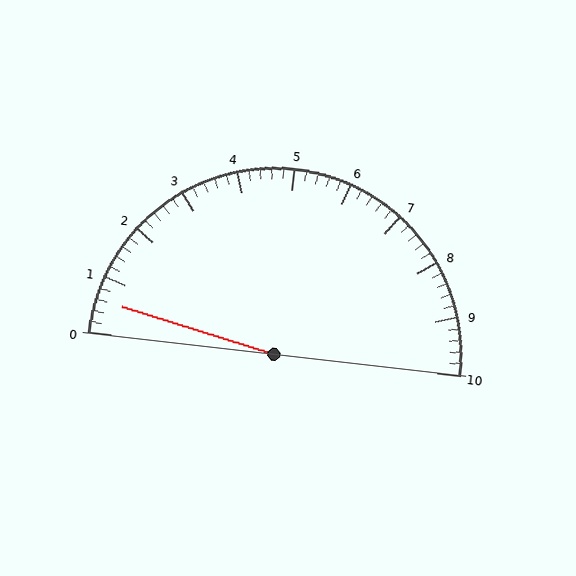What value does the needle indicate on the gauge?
The needle indicates approximately 0.6.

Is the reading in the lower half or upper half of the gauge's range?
The reading is in the lower half of the range (0 to 10).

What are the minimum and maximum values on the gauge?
The gauge ranges from 0 to 10.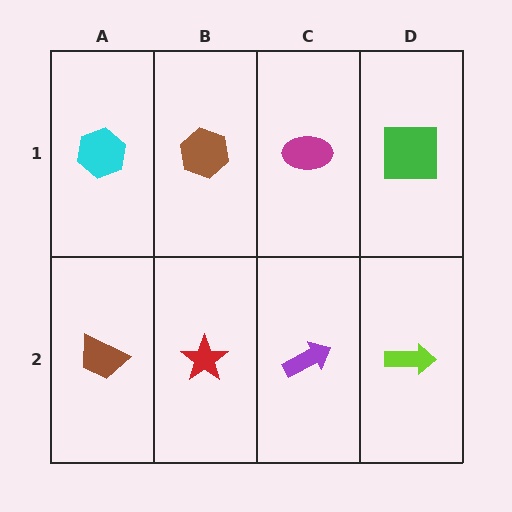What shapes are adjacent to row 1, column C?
A purple arrow (row 2, column C), a brown hexagon (row 1, column B), a green square (row 1, column D).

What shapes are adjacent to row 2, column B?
A brown hexagon (row 1, column B), a brown trapezoid (row 2, column A), a purple arrow (row 2, column C).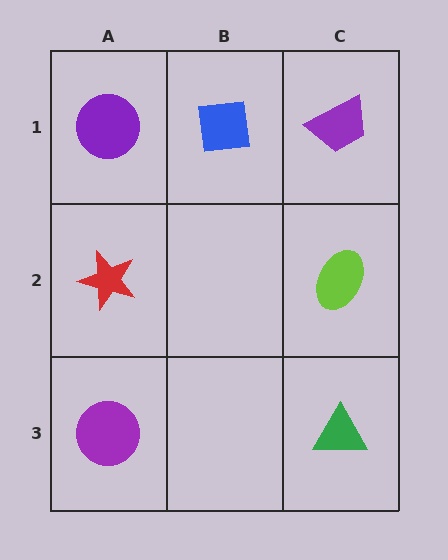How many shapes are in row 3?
2 shapes.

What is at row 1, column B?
A blue square.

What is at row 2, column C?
A lime ellipse.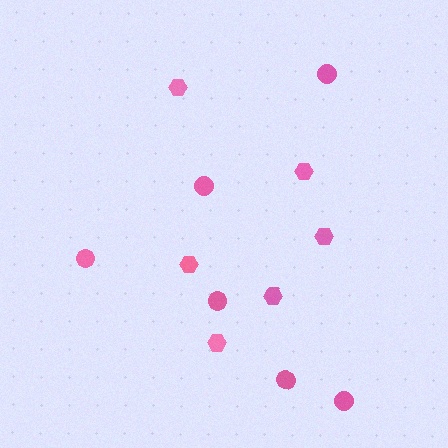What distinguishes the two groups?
There are 2 groups: one group of hexagons (6) and one group of circles (6).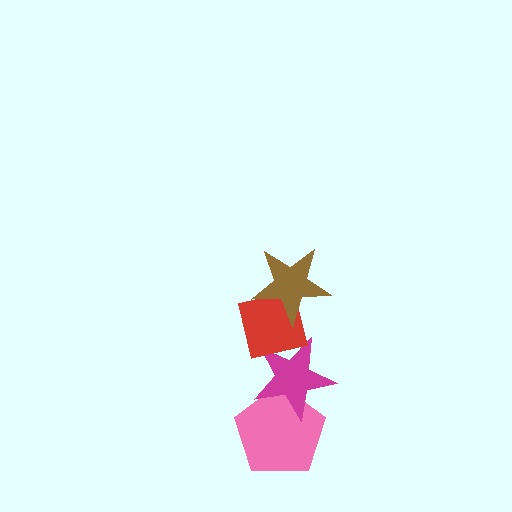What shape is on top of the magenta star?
The red square is on top of the magenta star.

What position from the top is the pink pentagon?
The pink pentagon is 4th from the top.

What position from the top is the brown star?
The brown star is 1st from the top.